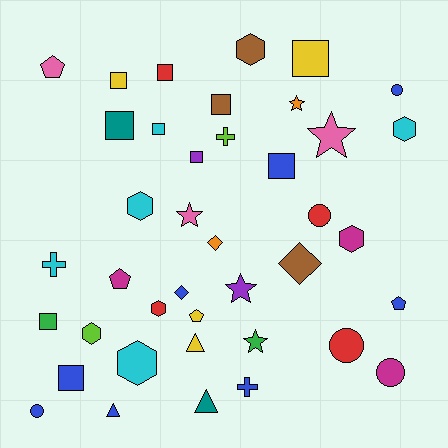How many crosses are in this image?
There are 3 crosses.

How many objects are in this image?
There are 40 objects.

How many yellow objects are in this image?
There are 4 yellow objects.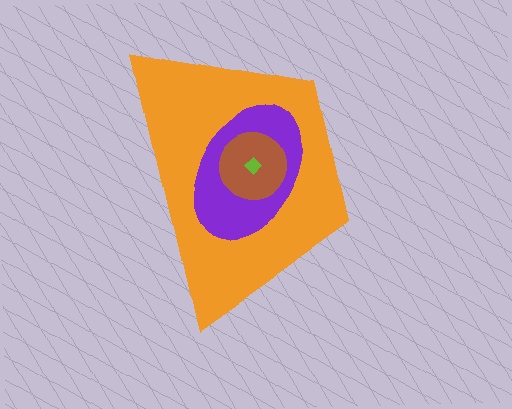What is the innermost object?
The lime diamond.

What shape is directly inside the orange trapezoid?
The purple ellipse.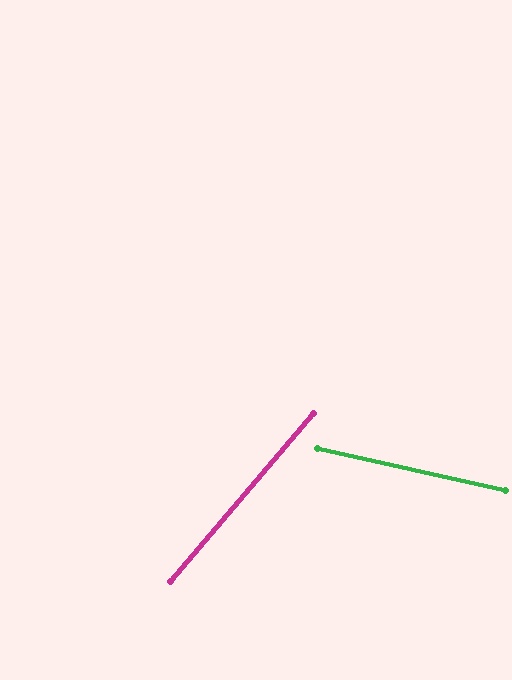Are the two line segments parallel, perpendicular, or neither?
Neither parallel nor perpendicular — they differ by about 62°.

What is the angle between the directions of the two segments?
Approximately 62 degrees.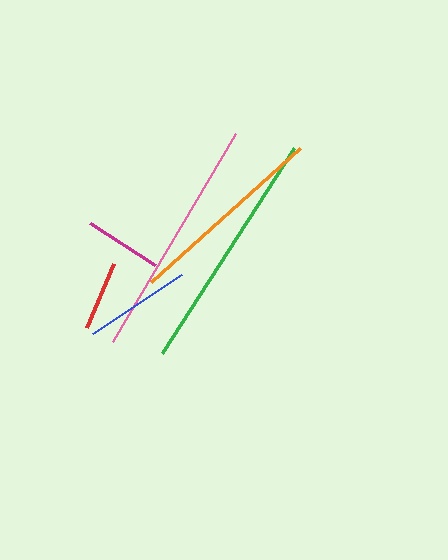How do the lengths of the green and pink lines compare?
The green and pink lines are approximately the same length.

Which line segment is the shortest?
The red line is the shortest at approximately 69 pixels.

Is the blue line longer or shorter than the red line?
The blue line is longer than the red line.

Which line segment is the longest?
The green line is the longest at approximately 244 pixels.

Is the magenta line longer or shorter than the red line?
The magenta line is longer than the red line.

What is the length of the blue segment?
The blue segment is approximately 107 pixels long.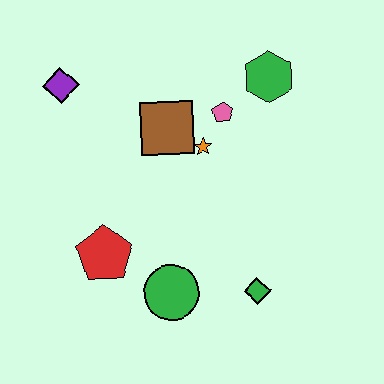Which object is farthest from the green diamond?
The purple diamond is farthest from the green diamond.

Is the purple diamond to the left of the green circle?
Yes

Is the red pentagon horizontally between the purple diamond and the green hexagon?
Yes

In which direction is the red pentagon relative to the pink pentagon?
The red pentagon is below the pink pentagon.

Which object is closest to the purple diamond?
The brown square is closest to the purple diamond.